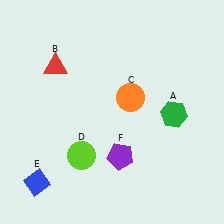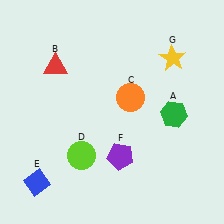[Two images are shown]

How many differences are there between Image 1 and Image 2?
There is 1 difference between the two images.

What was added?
A yellow star (G) was added in Image 2.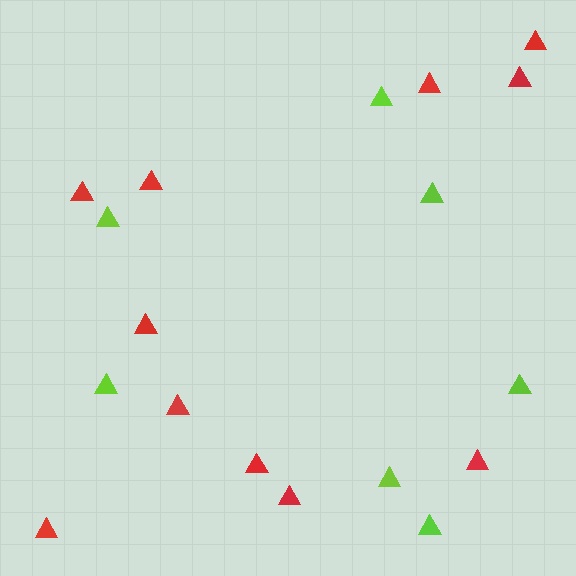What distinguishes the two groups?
There are 2 groups: one group of lime triangles (7) and one group of red triangles (11).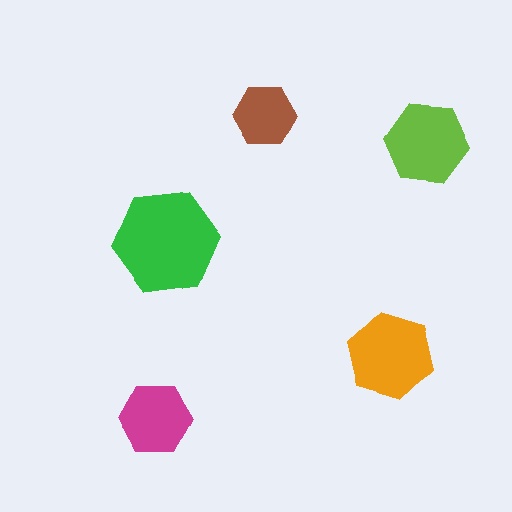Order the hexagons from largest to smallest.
the green one, the orange one, the lime one, the magenta one, the brown one.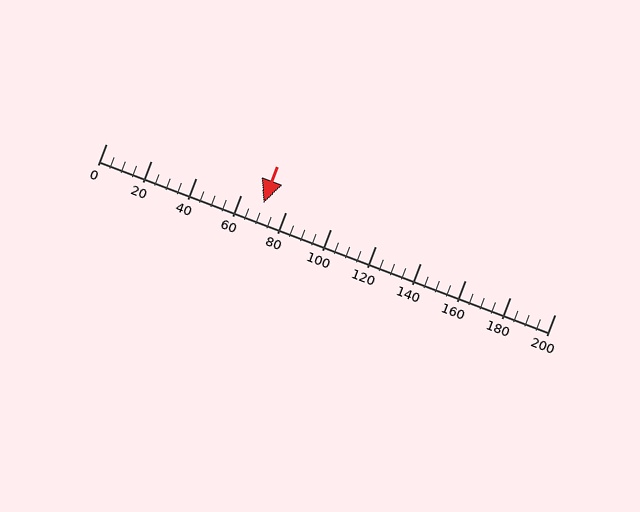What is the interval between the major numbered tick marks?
The major tick marks are spaced 20 units apart.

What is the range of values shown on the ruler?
The ruler shows values from 0 to 200.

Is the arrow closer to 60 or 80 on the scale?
The arrow is closer to 80.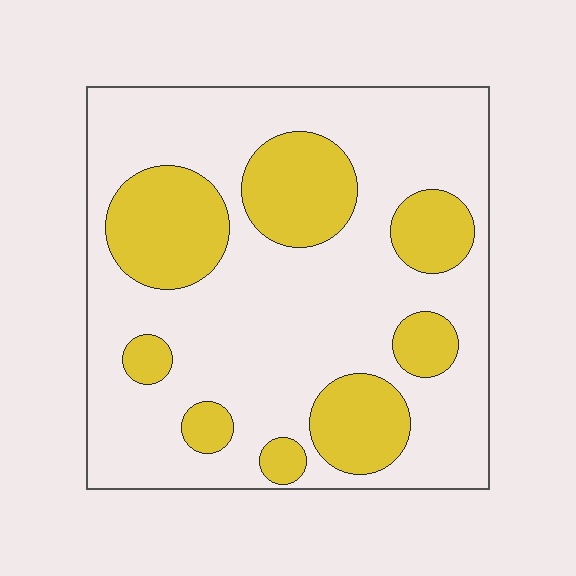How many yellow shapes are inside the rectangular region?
8.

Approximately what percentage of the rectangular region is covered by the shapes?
Approximately 30%.